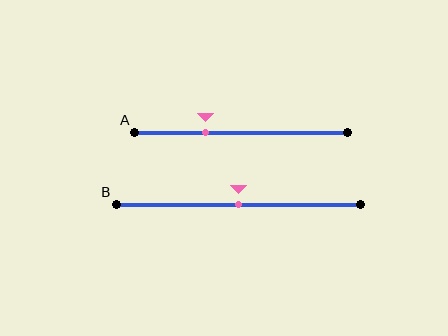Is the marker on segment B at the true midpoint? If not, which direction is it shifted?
Yes, the marker on segment B is at the true midpoint.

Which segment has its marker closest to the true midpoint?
Segment B has its marker closest to the true midpoint.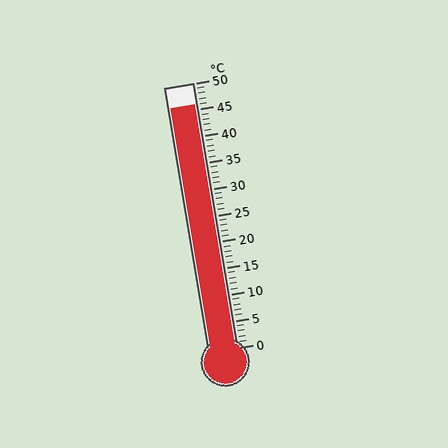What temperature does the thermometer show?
The thermometer shows approximately 46°C.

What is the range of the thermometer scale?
The thermometer scale ranges from 0°C to 50°C.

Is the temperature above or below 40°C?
The temperature is above 40°C.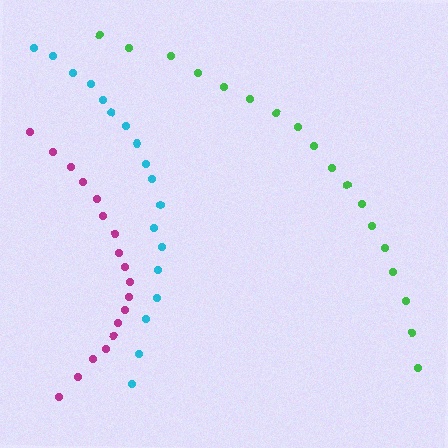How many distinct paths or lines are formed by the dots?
There are 3 distinct paths.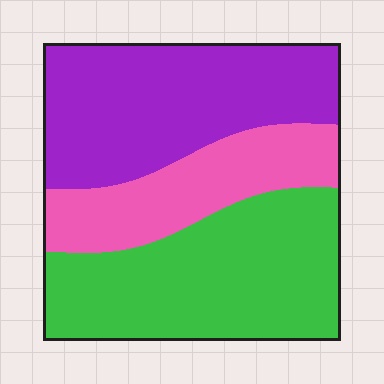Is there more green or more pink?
Green.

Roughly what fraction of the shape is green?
Green covers roughly 40% of the shape.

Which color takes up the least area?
Pink, at roughly 20%.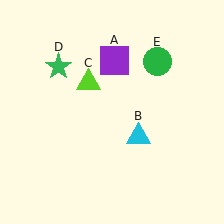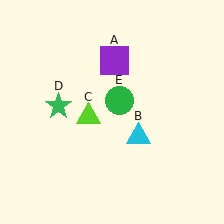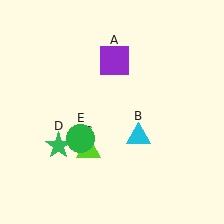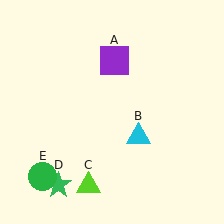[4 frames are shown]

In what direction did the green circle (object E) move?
The green circle (object E) moved down and to the left.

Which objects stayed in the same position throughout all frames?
Purple square (object A) and cyan triangle (object B) remained stationary.